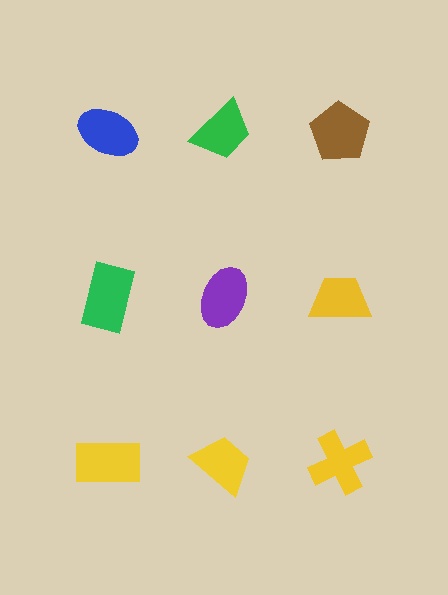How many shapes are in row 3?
3 shapes.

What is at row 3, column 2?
A yellow trapezoid.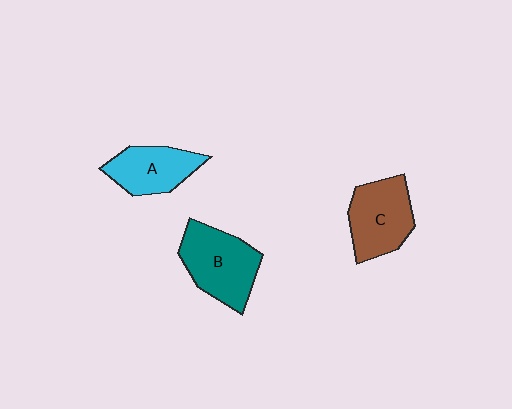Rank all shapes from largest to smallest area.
From largest to smallest: B (teal), C (brown), A (cyan).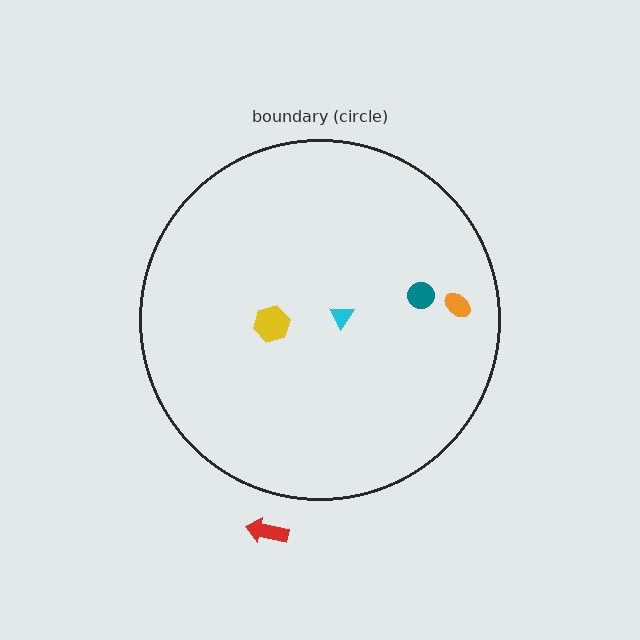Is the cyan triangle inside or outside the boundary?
Inside.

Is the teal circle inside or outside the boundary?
Inside.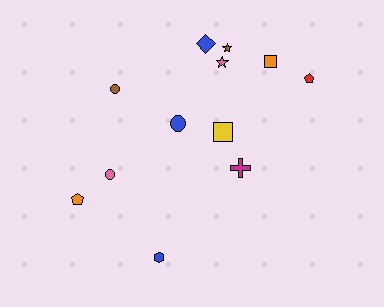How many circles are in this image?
There are 3 circles.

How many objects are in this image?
There are 12 objects.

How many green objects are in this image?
There are no green objects.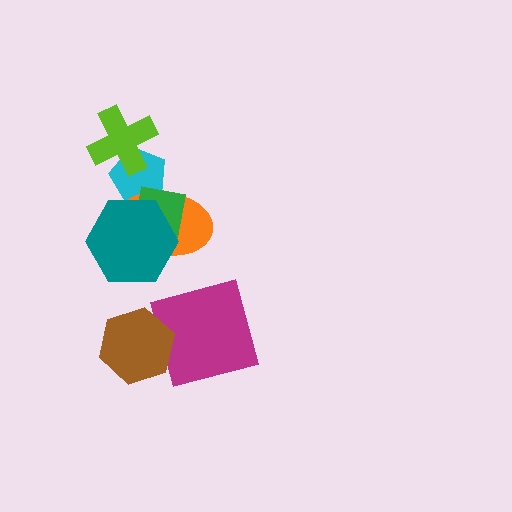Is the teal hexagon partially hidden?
No, no other shape covers it.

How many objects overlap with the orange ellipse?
3 objects overlap with the orange ellipse.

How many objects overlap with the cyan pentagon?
4 objects overlap with the cyan pentagon.